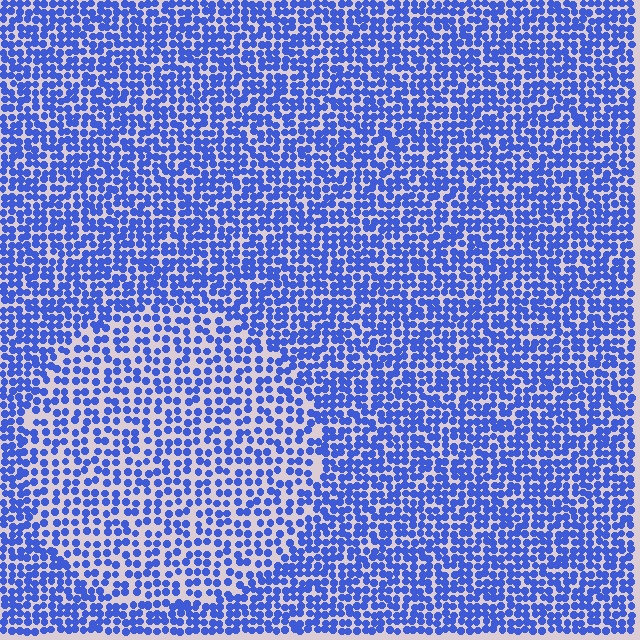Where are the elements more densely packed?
The elements are more densely packed outside the circle boundary.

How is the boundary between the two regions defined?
The boundary is defined by a change in element density (approximately 1.6x ratio). All elements are the same color, size, and shape.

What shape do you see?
I see a circle.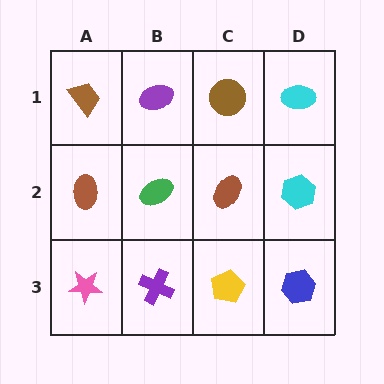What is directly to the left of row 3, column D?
A yellow pentagon.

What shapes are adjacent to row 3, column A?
A brown ellipse (row 2, column A), a purple cross (row 3, column B).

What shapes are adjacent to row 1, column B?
A green ellipse (row 2, column B), a brown trapezoid (row 1, column A), a brown circle (row 1, column C).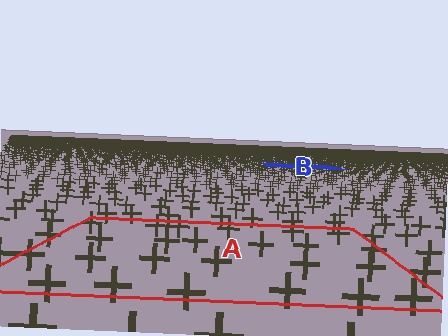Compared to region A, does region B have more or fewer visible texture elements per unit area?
Region B has more texture elements per unit area — they are packed more densely because it is farther away.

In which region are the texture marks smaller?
The texture marks are smaller in region B, because it is farther away.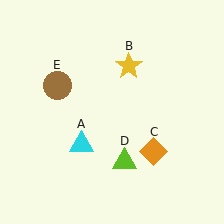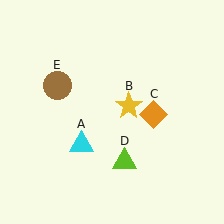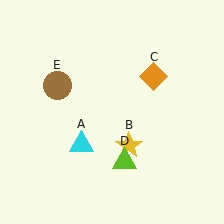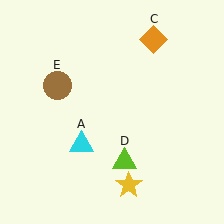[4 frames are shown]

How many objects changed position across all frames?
2 objects changed position: yellow star (object B), orange diamond (object C).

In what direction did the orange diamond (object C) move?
The orange diamond (object C) moved up.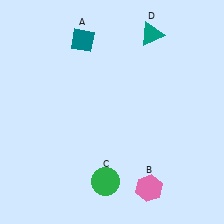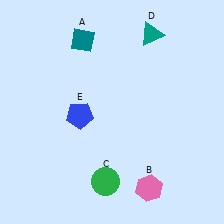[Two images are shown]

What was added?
A blue pentagon (E) was added in Image 2.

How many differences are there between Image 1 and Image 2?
There is 1 difference between the two images.